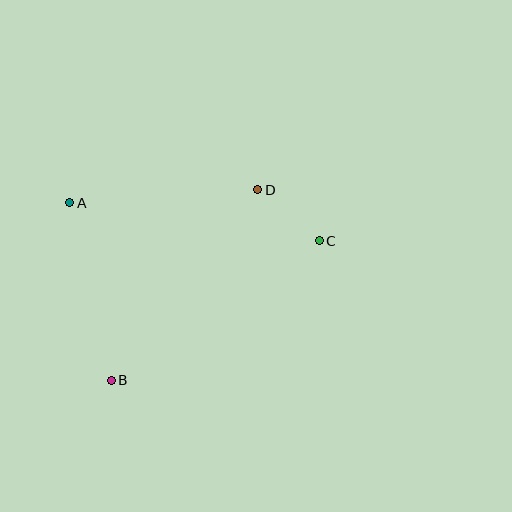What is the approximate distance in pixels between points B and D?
The distance between B and D is approximately 240 pixels.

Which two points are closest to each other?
Points C and D are closest to each other.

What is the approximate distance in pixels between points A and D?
The distance between A and D is approximately 188 pixels.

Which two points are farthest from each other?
Points A and C are farthest from each other.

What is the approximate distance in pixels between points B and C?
The distance between B and C is approximately 251 pixels.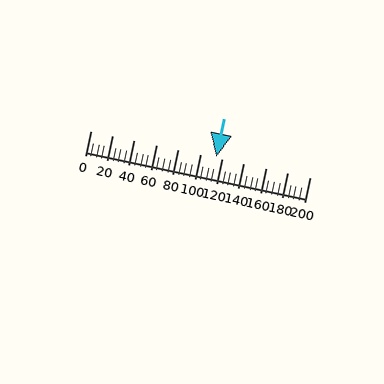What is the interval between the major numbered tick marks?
The major tick marks are spaced 20 units apart.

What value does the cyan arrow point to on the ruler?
The cyan arrow points to approximately 115.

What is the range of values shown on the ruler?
The ruler shows values from 0 to 200.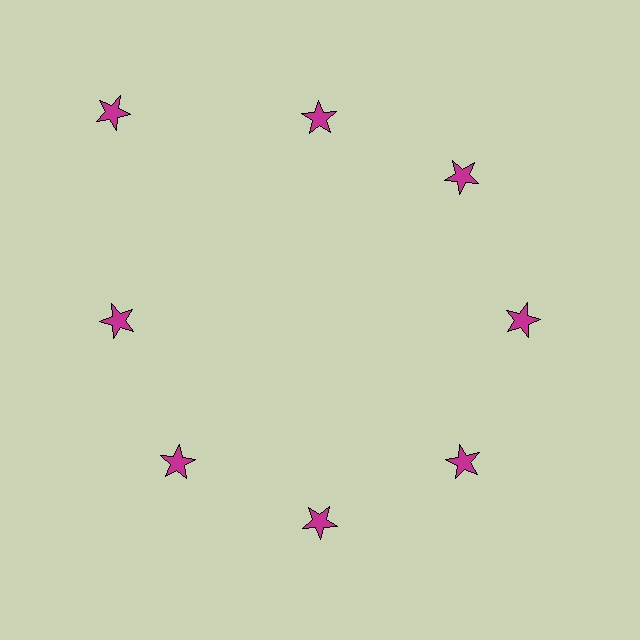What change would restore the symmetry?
The symmetry would be restored by moving it inward, back onto the ring so that all 8 stars sit at equal angles and equal distance from the center.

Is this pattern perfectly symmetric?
No. The 8 magenta stars are arranged in a ring, but one element near the 10 o'clock position is pushed outward from the center, breaking the 8-fold rotational symmetry.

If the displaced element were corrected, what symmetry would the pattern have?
It would have 8-fold rotational symmetry — the pattern would map onto itself every 45 degrees.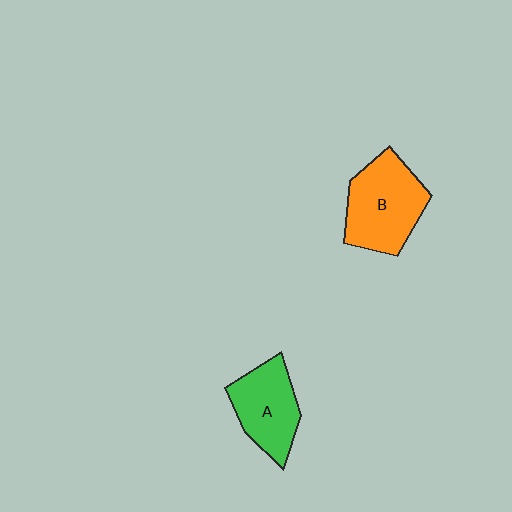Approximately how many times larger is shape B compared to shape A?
Approximately 1.3 times.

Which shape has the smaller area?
Shape A (green).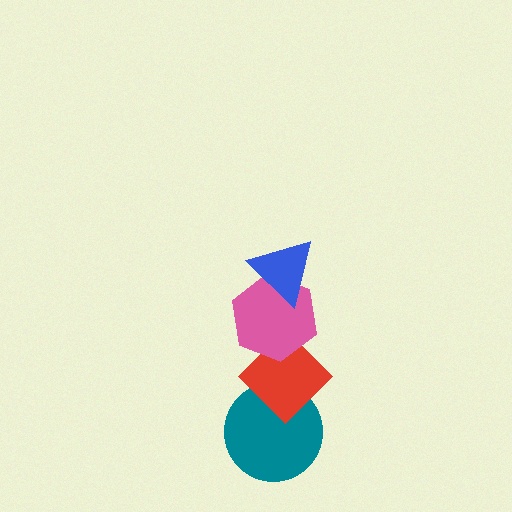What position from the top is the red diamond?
The red diamond is 3rd from the top.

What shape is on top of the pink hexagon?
The blue triangle is on top of the pink hexagon.